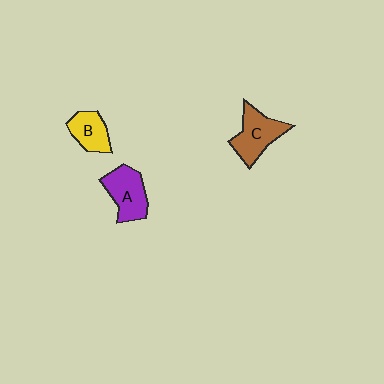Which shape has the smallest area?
Shape B (yellow).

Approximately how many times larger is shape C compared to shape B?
Approximately 1.5 times.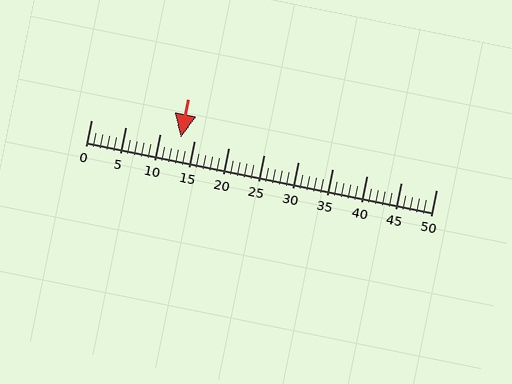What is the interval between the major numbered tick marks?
The major tick marks are spaced 5 units apart.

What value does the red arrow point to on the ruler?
The red arrow points to approximately 13.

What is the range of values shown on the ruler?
The ruler shows values from 0 to 50.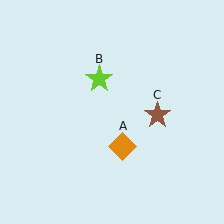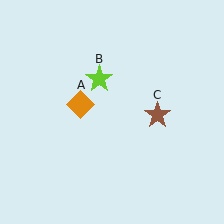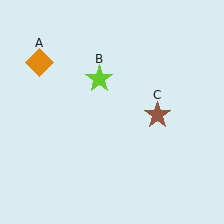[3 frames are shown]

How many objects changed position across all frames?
1 object changed position: orange diamond (object A).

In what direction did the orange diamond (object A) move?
The orange diamond (object A) moved up and to the left.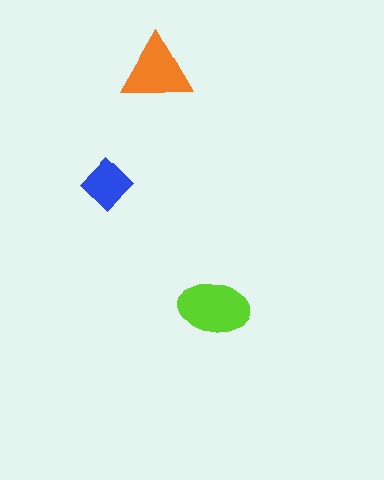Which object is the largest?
The lime ellipse.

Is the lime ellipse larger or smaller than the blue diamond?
Larger.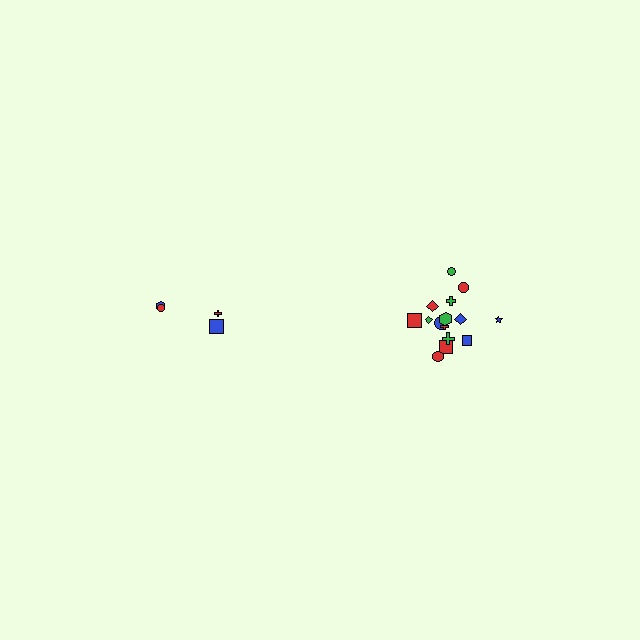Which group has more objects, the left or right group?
The right group.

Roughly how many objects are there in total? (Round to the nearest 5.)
Roughly 20 objects in total.